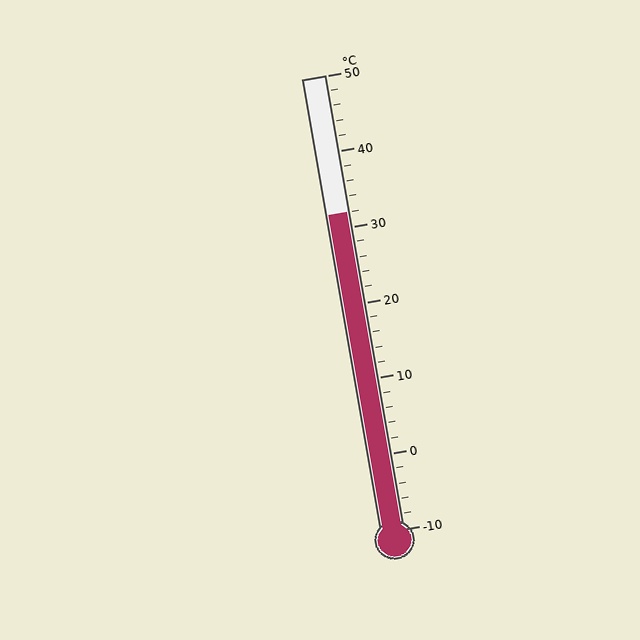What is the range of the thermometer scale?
The thermometer scale ranges from -10°C to 50°C.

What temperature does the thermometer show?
The thermometer shows approximately 32°C.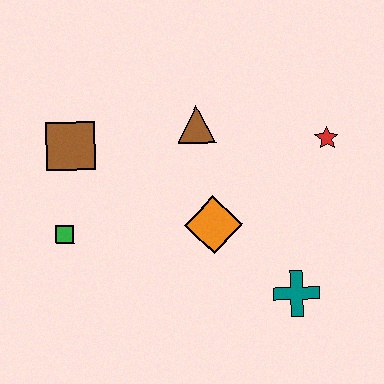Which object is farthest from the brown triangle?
The teal cross is farthest from the brown triangle.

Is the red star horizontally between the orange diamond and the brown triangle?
No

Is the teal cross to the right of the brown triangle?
Yes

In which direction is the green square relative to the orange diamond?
The green square is to the left of the orange diamond.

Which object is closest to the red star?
The brown triangle is closest to the red star.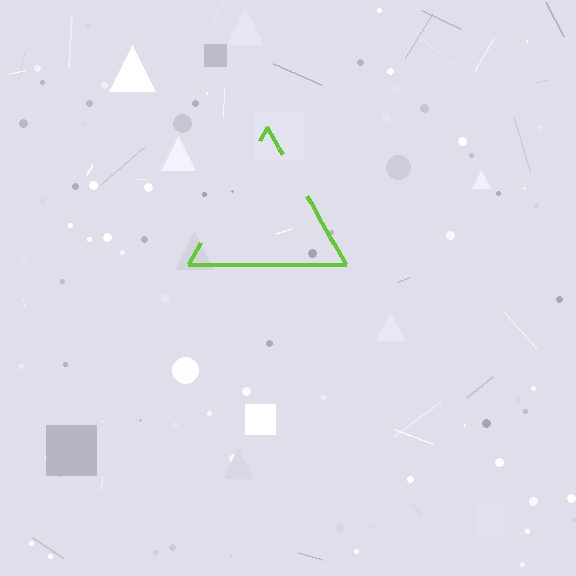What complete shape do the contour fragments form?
The contour fragments form a triangle.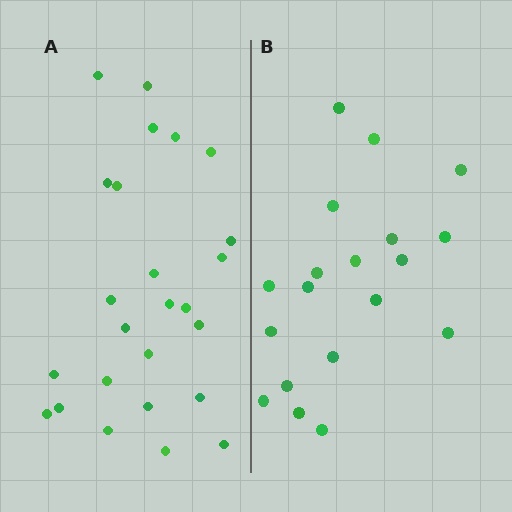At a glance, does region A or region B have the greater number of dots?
Region A (the left region) has more dots.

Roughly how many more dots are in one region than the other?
Region A has about 6 more dots than region B.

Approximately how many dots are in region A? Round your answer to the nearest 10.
About 20 dots. (The exact count is 25, which rounds to 20.)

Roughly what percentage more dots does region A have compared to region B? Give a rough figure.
About 30% more.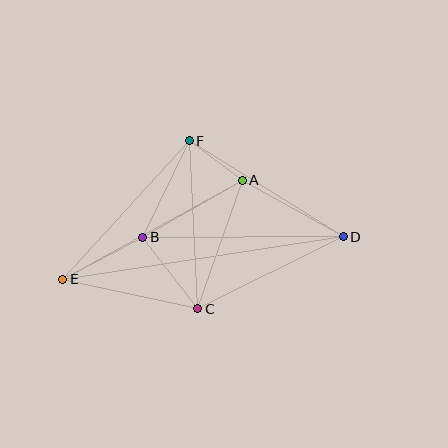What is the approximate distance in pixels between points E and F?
The distance between E and F is approximately 187 pixels.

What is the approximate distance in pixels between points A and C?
The distance between A and C is approximately 136 pixels.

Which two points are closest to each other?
Points A and F are closest to each other.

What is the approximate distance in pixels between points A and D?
The distance between A and D is approximately 116 pixels.